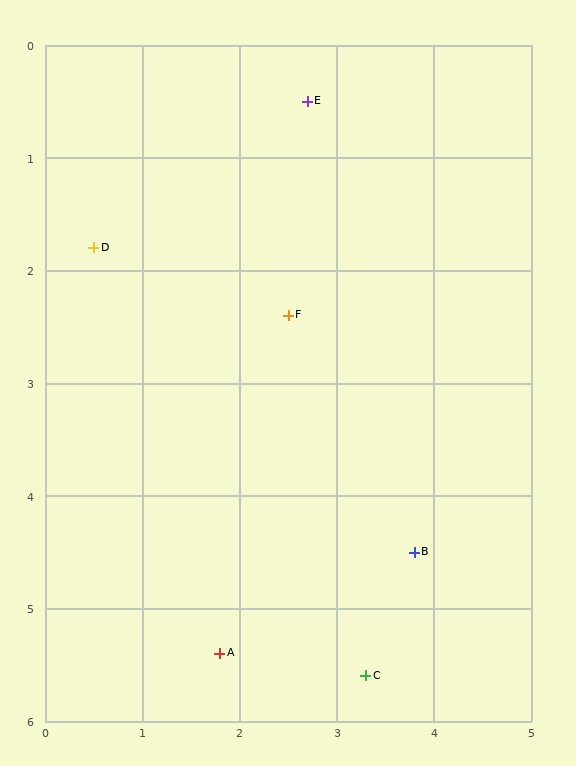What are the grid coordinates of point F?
Point F is at approximately (2.5, 2.4).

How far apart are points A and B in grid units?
Points A and B are about 2.2 grid units apart.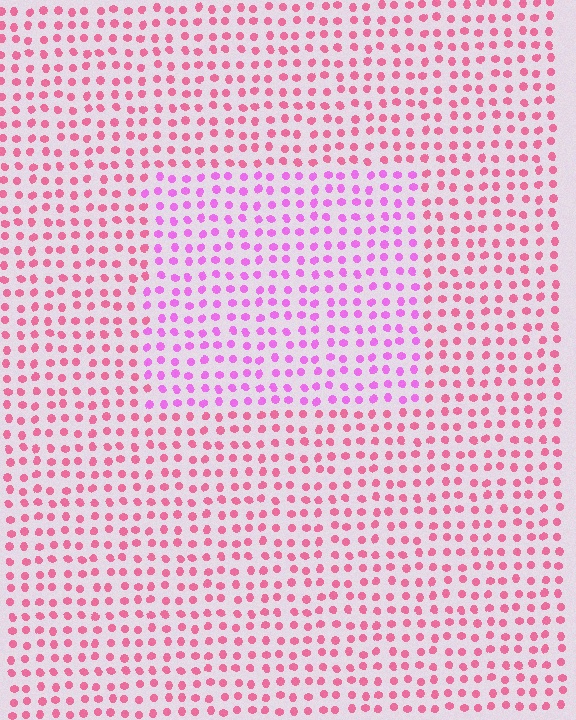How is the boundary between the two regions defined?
The boundary is defined purely by a slight shift in hue (about 37 degrees). Spacing, size, and orientation are identical on both sides.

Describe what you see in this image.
The image is filled with small pink elements in a uniform arrangement. A rectangle-shaped region is visible where the elements are tinted to a slightly different hue, forming a subtle color boundary.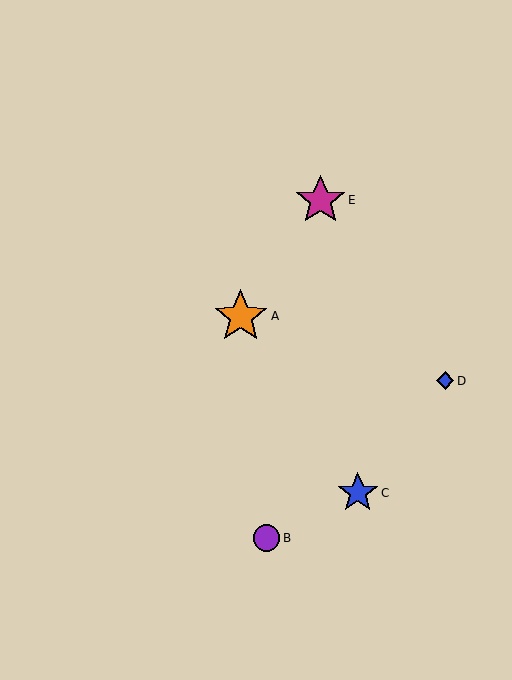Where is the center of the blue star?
The center of the blue star is at (358, 493).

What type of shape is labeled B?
Shape B is a purple circle.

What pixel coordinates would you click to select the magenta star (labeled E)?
Click at (320, 200) to select the magenta star E.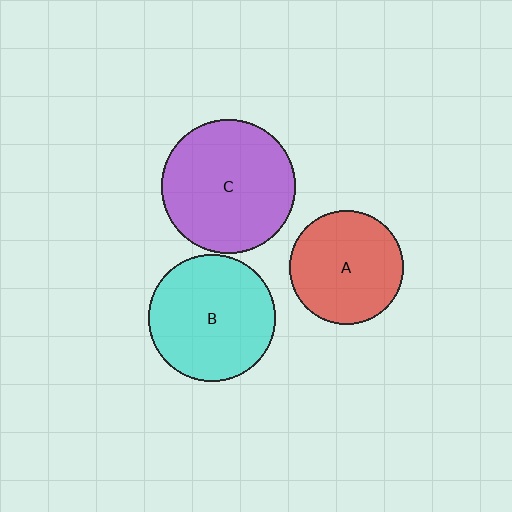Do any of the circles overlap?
No, none of the circles overlap.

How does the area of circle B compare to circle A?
Approximately 1.2 times.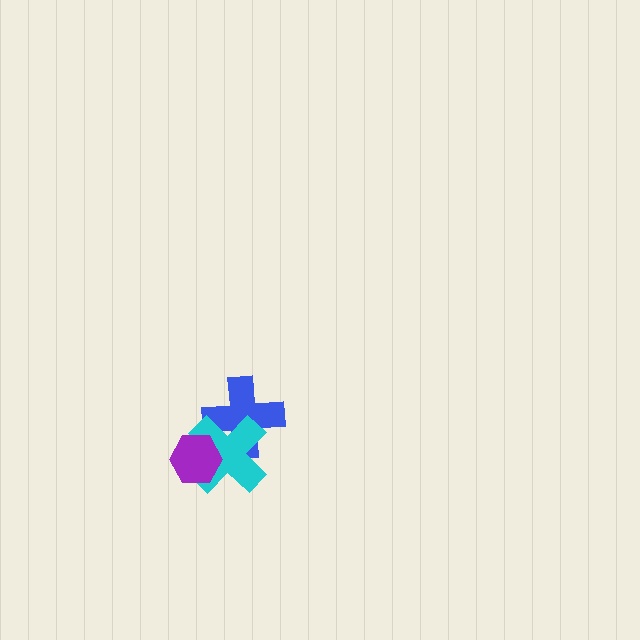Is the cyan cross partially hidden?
Yes, it is partially covered by another shape.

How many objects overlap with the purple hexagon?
1 object overlaps with the purple hexagon.